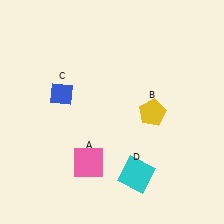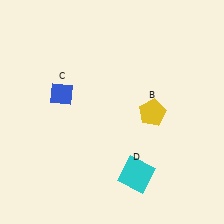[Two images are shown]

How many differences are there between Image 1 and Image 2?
There is 1 difference between the two images.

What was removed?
The pink square (A) was removed in Image 2.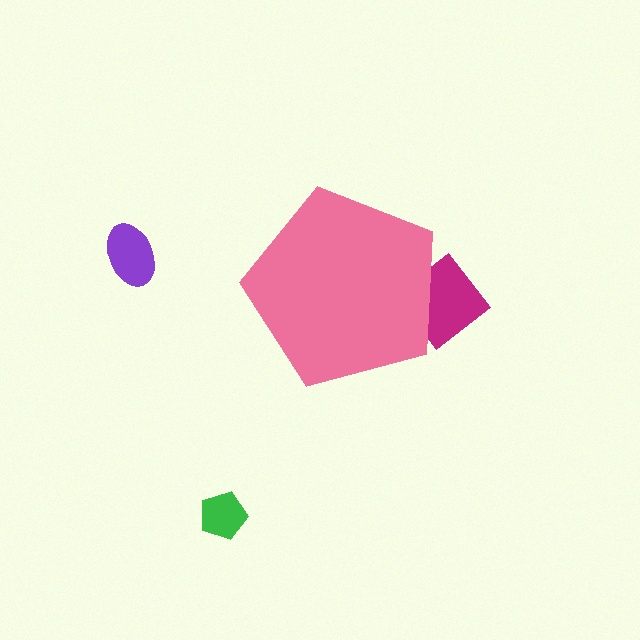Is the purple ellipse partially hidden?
No, the purple ellipse is fully visible.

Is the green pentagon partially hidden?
No, the green pentagon is fully visible.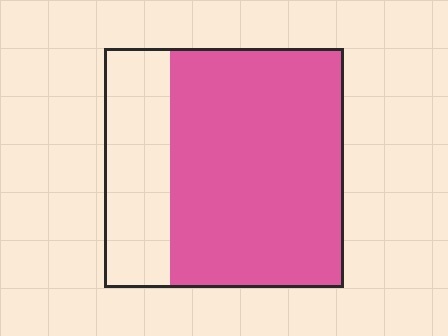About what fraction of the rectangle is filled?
About three quarters (3/4).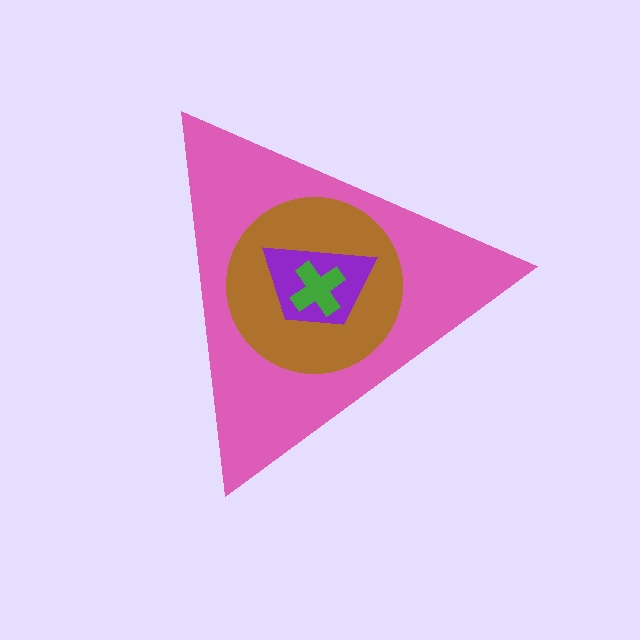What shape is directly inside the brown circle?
The purple trapezoid.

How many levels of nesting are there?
4.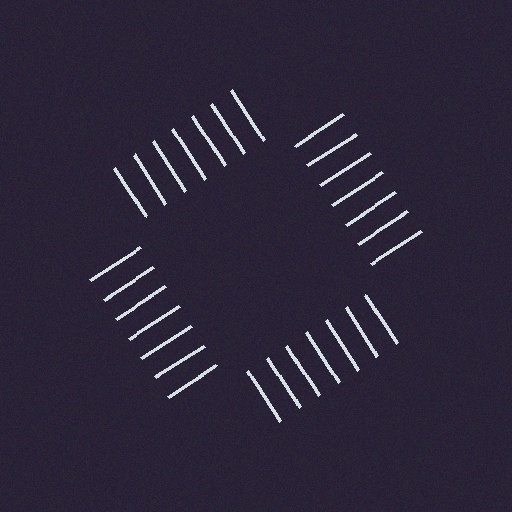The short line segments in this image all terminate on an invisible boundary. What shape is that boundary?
An illusory square — the line segments terminate on its edges but no continuous stroke is drawn.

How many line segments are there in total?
28 — 7 along each of the 4 edges.